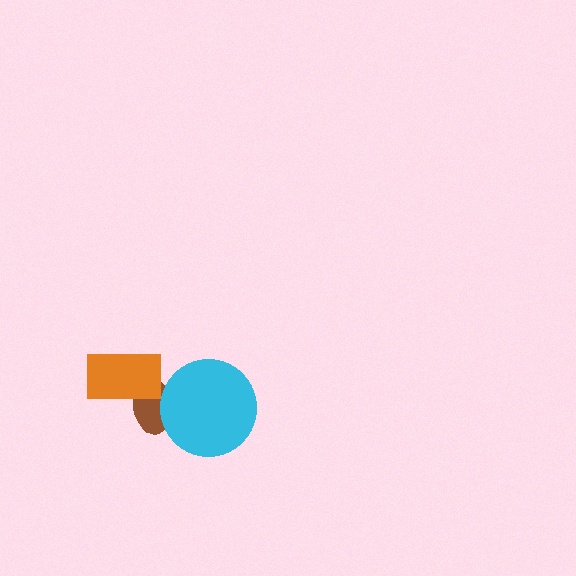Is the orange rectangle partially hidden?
No, no other shape covers it.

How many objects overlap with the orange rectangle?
1 object overlaps with the orange rectangle.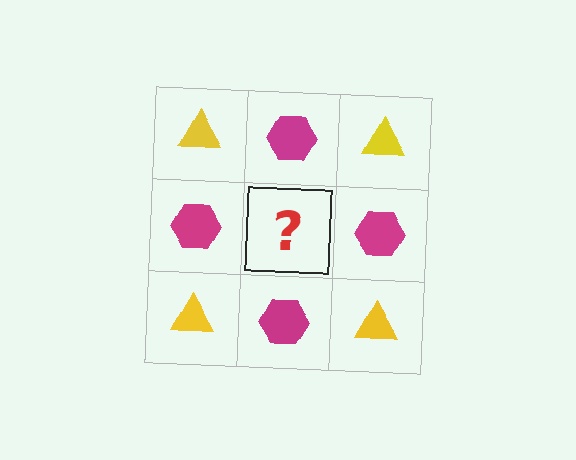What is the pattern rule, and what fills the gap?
The rule is that it alternates yellow triangle and magenta hexagon in a checkerboard pattern. The gap should be filled with a yellow triangle.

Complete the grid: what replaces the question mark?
The question mark should be replaced with a yellow triangle.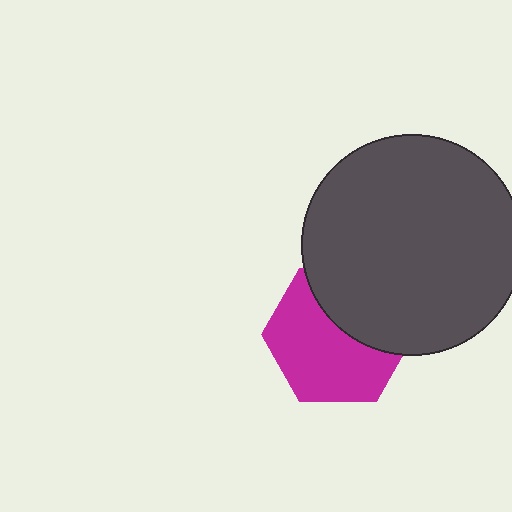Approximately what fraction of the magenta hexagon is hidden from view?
Roughly 39% of the magenta hexagon is hidden behind the dark gray circle.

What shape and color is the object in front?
The object in front is a dark gray circle.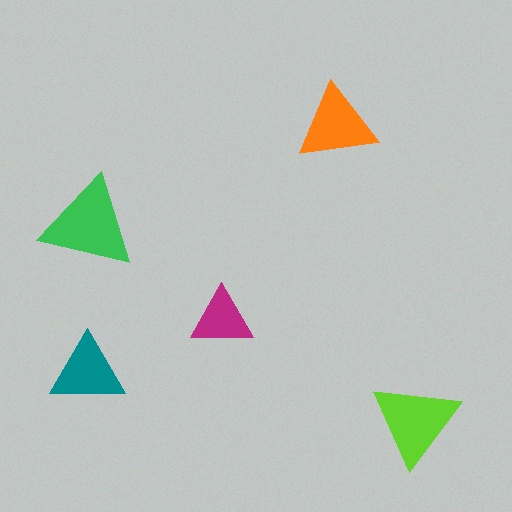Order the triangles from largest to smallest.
the green one, the lime one, the orange one, the teal one, the magenta one.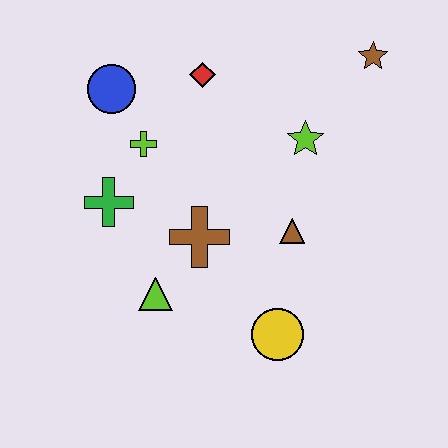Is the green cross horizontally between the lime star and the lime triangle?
No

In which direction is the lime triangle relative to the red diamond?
The lime triangle is below the red diamond.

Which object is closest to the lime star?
The brown triangle is closest to the lime star.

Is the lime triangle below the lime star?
Yes